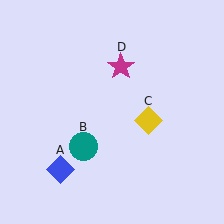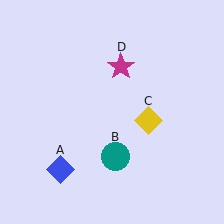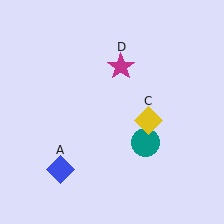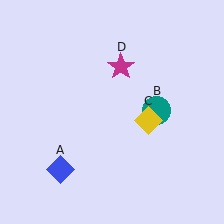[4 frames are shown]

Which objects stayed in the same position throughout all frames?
Blue diamond (object A) and yellow diamond (object C) and magenta star (object D) remained stationary.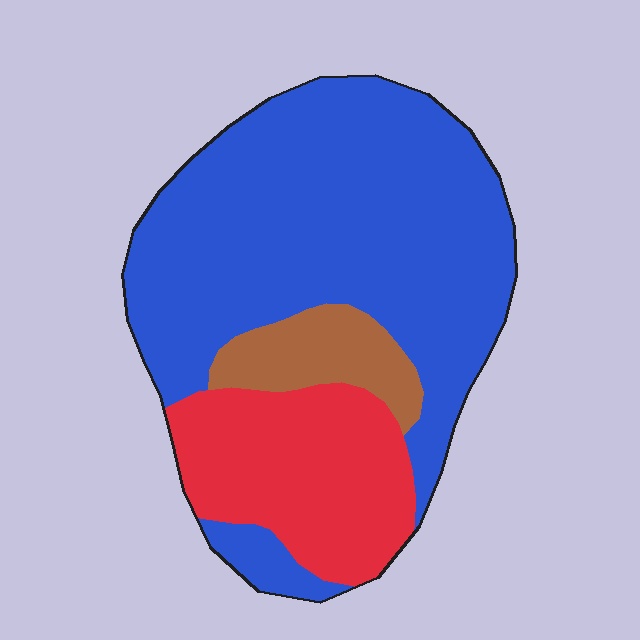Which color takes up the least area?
Brown, at roughly 10%.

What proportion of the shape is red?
Red covers roughly 25% of the shape.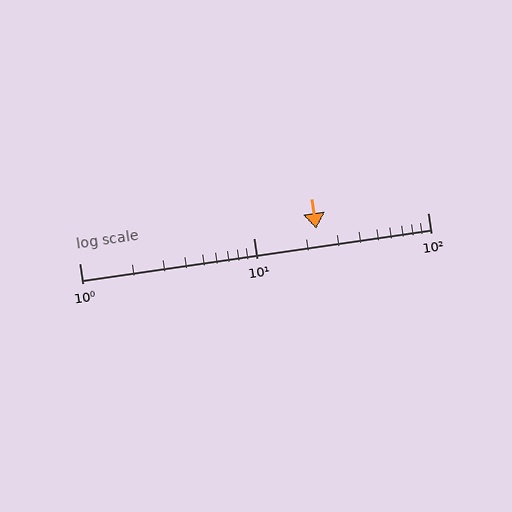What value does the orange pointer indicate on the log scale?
The pointer indicates approximately 23.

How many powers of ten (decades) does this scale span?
The scale spans 2 decades, from 1 to 100.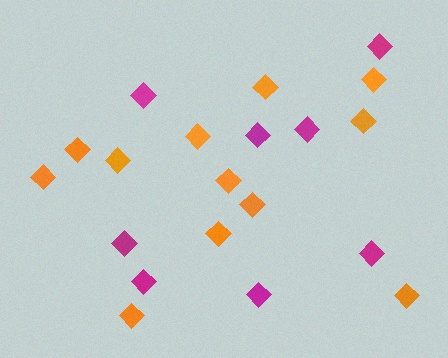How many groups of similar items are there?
There are 2 groups: one group of orange diamonds (12) and one group of magenta diamonds (8).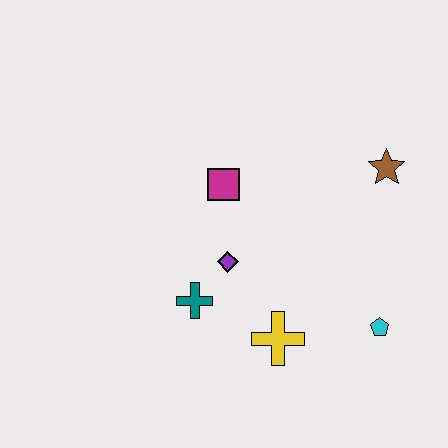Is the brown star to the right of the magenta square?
Yes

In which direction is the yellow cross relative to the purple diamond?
The yellow cross is below the purple diamond.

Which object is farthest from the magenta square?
The cyan pentagon is farthest from the magenta square.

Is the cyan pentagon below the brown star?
Yes